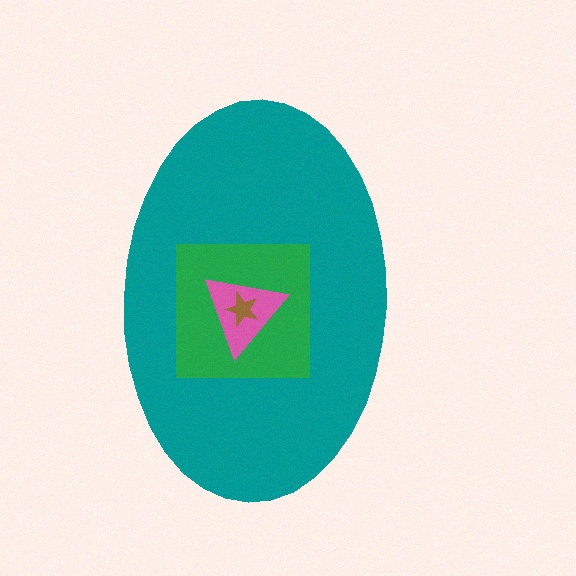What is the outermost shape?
The teal ellipse.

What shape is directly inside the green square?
The pink triangle.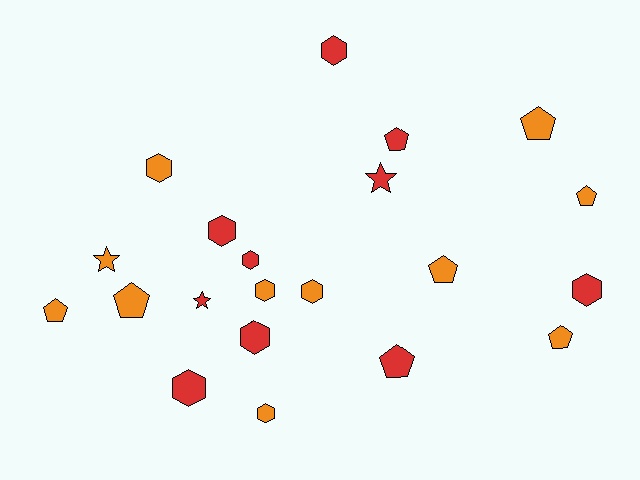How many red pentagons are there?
There are 2 red pentagons.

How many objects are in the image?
There are 21 objects.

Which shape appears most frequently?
Hexagon, with 10 objects.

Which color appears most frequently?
Orange, with 11 objects.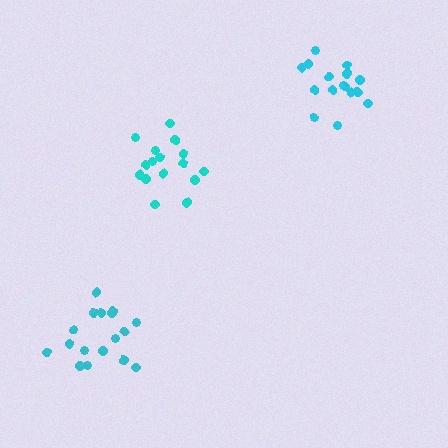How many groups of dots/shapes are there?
There are 3 groups.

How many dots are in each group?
Group 1: 17 dots, Group 2: 16 dots, Group 3: 16 dots (49 total).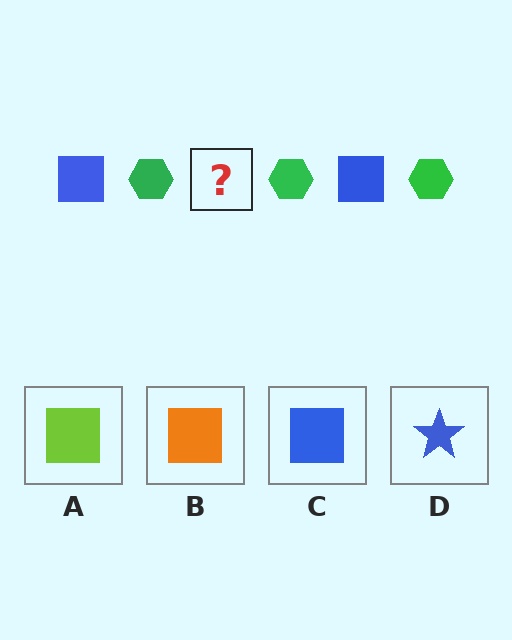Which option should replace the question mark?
Option C.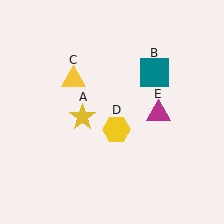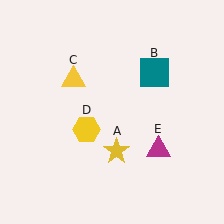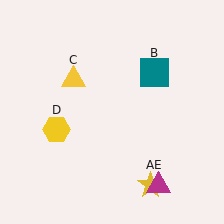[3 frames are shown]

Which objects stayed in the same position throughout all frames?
Teal square (object B) and yellow triangle (object C) remained stationary.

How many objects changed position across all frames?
3 objects changed position: yellow star (object A), yellow hexagon (object D), magenta triangle (object E).